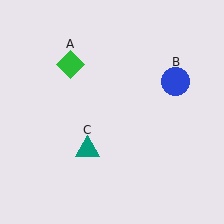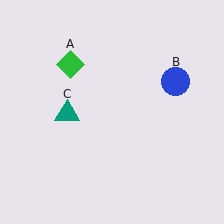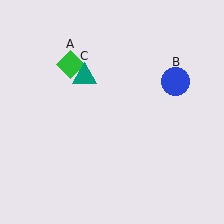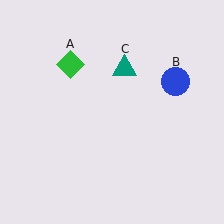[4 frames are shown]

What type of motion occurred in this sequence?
The teal triangle (object C) rotated clockwise around the center of the scene.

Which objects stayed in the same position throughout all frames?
Green diamond (object A) and blue circle (object B) remained stationary.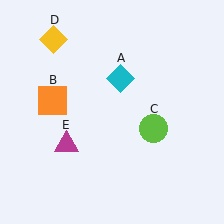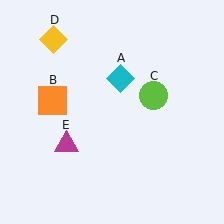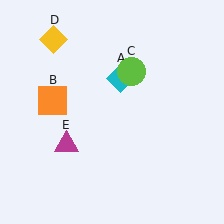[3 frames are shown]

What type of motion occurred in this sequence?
The lime circle (object C) rotated counterclockwise around the center of the scene.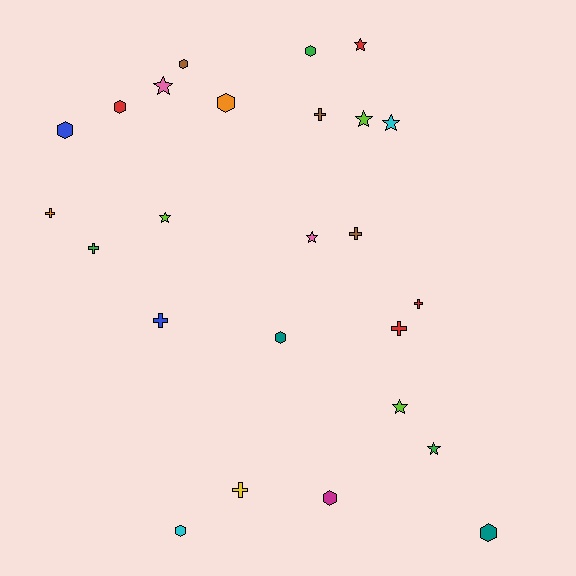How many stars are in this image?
There are 8 stars.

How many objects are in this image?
There are 25 objects.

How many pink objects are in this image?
There are 2 pink objects.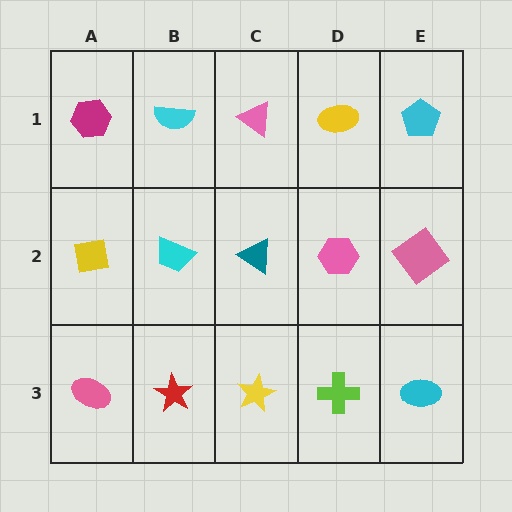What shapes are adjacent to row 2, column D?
A yellow ellipse (row 1, column D), a lime cross (row 3, column D), a teal triangle (row 2, column C), a pink diamond (row 2, column E).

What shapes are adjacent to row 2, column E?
A cyan pentagon (row 1, column E), a cyan ellipse (row 3, column E), a pink hexagon (row 2, column D).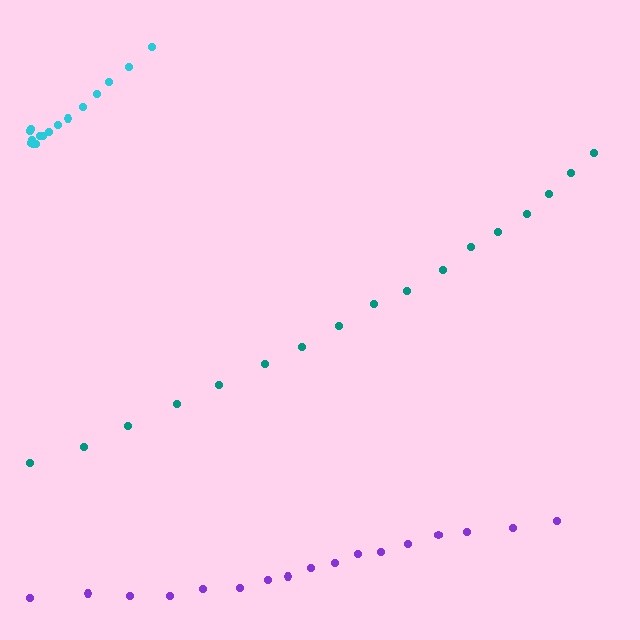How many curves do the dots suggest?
There are 3 distinct paths.